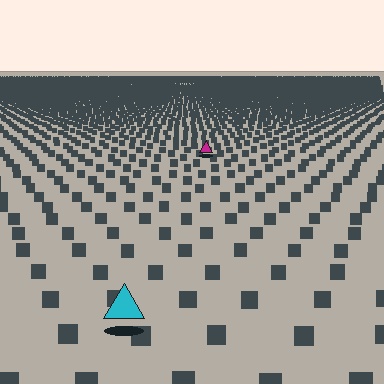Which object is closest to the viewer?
The cyan triangle is closest. The texture marks near it are larger and more spread out.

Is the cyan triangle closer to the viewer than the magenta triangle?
Yes. The cyan triangle is closer — you can tell from the texture gradient: the ground texture is coarser near it.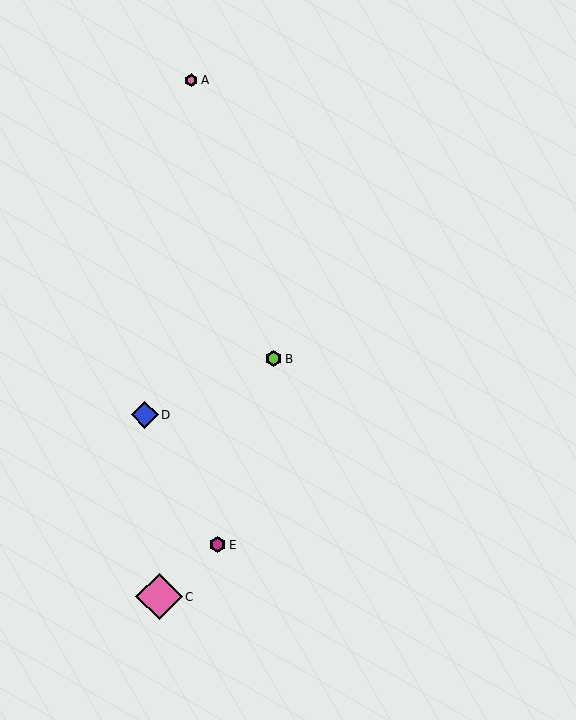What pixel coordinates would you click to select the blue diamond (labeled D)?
Click at (145, 415) to select the blue diamond D.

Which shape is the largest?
The pink diamond (labeled C) is the largest.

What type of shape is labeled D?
Shape D is a blue diamond.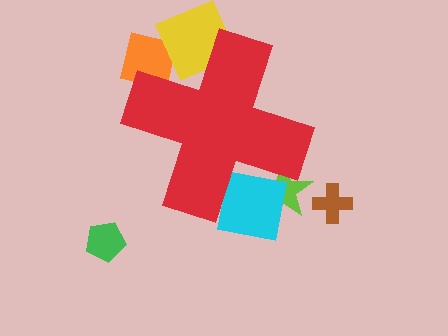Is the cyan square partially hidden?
Yes, the cyan square is partially hidden behind the red cross.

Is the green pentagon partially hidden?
No, the green pentagon is fully visible.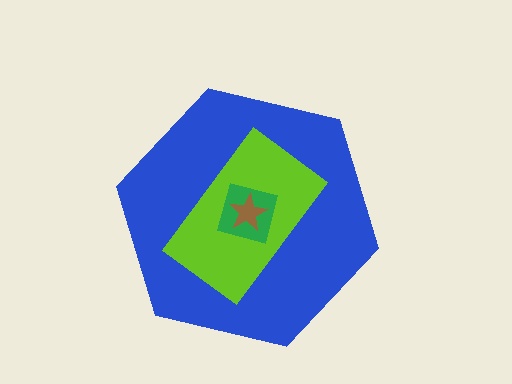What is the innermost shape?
The brown star.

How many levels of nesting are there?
4.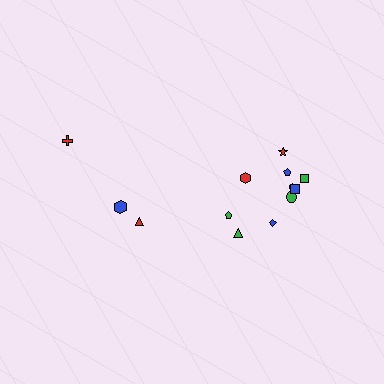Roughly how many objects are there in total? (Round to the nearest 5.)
Roughly 15 objects in total.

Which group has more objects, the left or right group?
The right group.